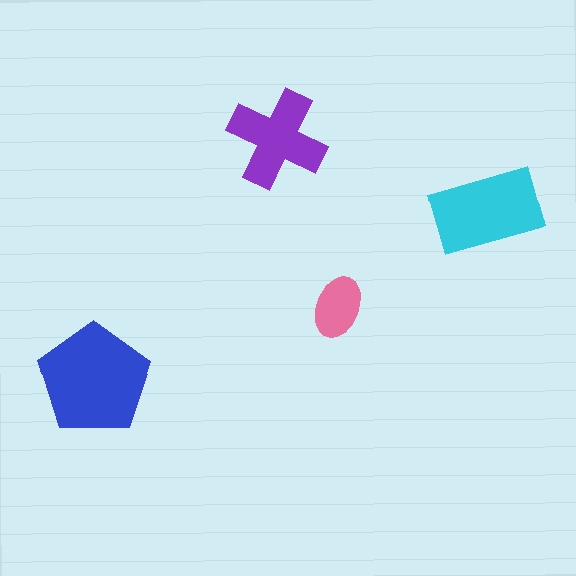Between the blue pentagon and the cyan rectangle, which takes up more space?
The blue pentagon.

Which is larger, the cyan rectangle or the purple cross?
The cyan rectangle.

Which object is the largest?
The blue pentagon.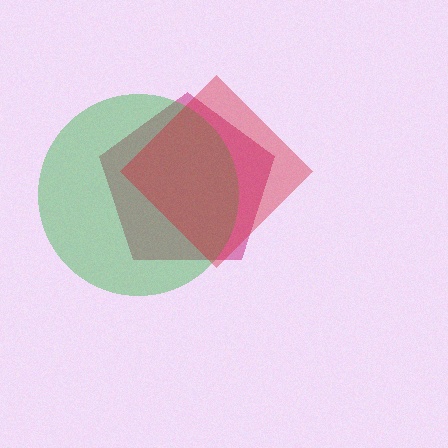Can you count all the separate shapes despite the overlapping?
Yes, there are 3 separate shapes.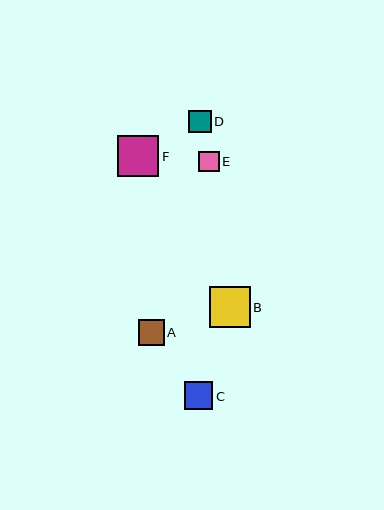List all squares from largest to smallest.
From largest to smallest: F, B, C, A, D, E.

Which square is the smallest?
Square E is the smallest with a size of approximately 21 pixels.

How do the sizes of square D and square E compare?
Square D and square E are approximately the same size.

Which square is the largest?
Square F is the largest with a size of approximately 41 pixels.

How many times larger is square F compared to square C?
Square F is approximately 1.5 times the size of square C.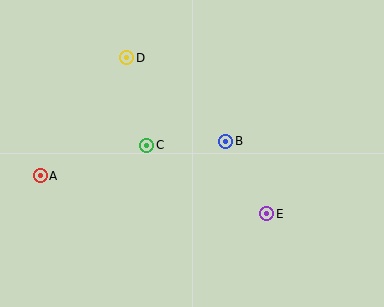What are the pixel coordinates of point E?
Point E is at (267, 214).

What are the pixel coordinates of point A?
Point A is at (40, 176).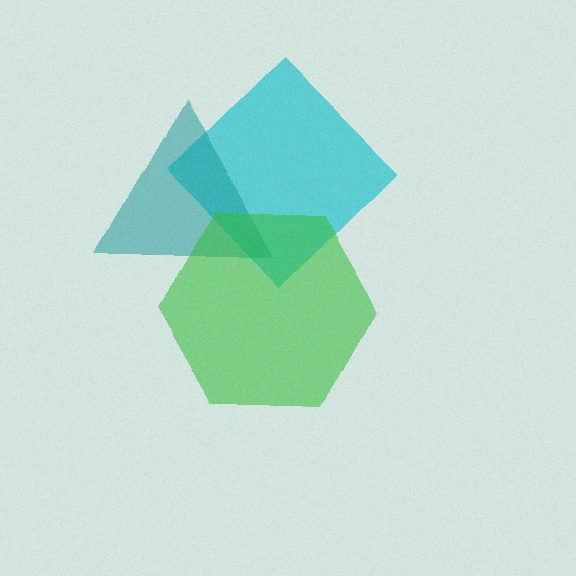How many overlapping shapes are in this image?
There are 3 overlapping shapes in the image.